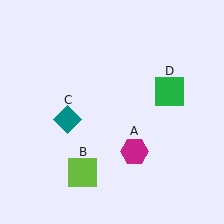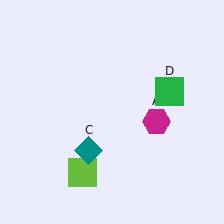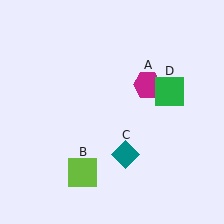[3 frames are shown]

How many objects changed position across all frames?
2 objects changed position: magenta hexagon (object A), teal diamond (object C).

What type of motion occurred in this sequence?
The magenta hexagon (object A), teal diamond (object C) rotated counterclockwise around the center of the scene.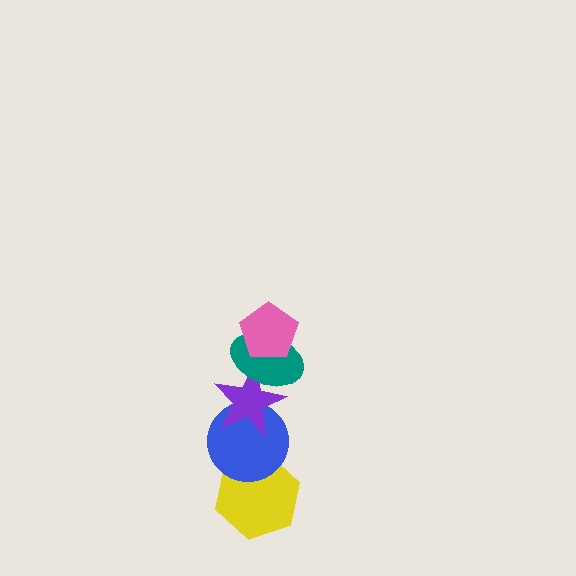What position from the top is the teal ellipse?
The teal ellipse is 2nd from the top.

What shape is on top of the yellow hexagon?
The blue circle is on top of the yellow hexagon.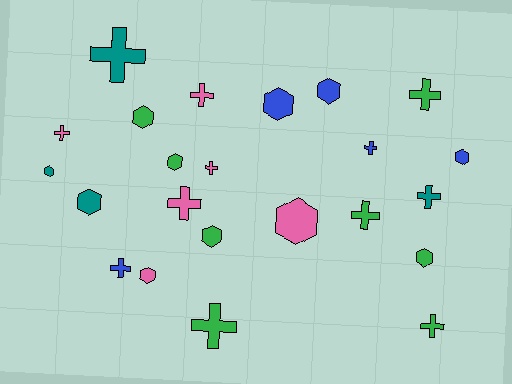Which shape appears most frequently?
Cross, with 12 objects.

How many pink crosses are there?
There are 4 pink crosses.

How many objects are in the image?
There are 23 objects.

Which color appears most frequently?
Green, with 8 objects.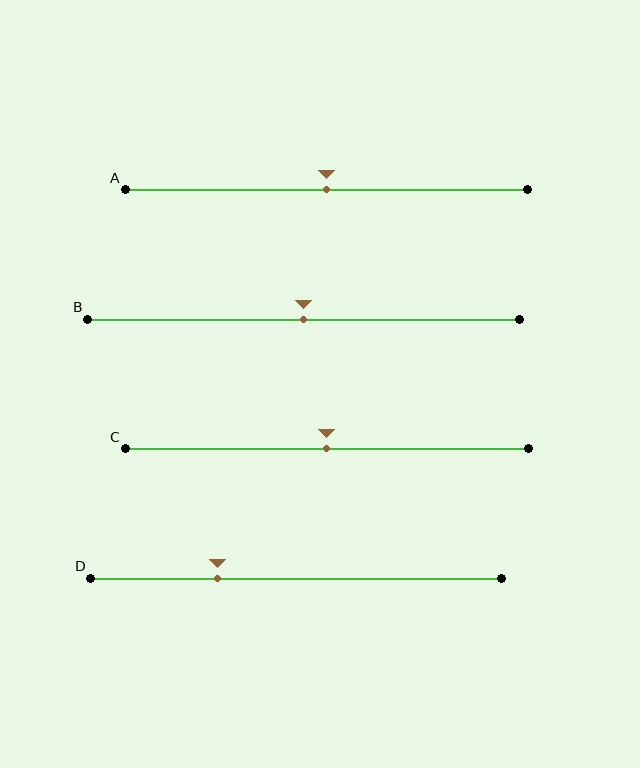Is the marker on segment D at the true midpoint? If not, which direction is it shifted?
No, the marker on segment D is shifted to the left by about 19% of the segment length.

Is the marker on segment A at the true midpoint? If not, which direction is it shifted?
Yes, the marker on segment A is at the true midpoint.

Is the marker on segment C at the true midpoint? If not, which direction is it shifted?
Yes, the marker on segment C is at the true midpoint.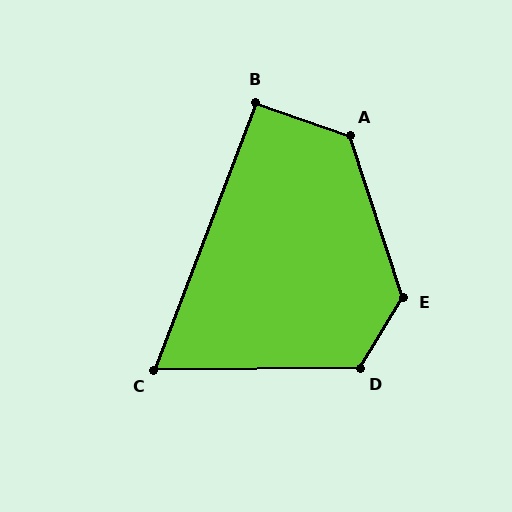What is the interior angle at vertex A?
Approximately 127 degrees (obtuse).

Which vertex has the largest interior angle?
E, at approximately 130 degrees.